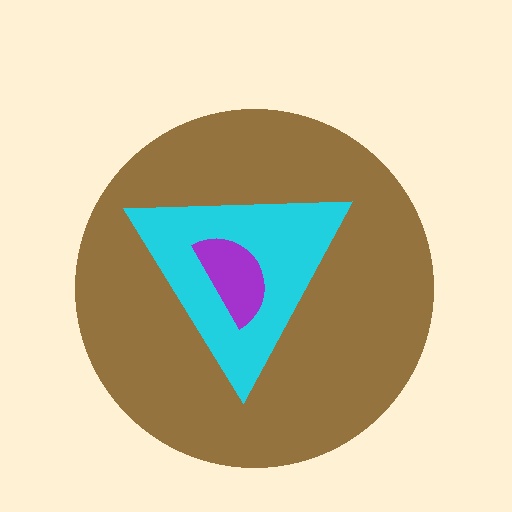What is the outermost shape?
The brown circle.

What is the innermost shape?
The purple semicircle.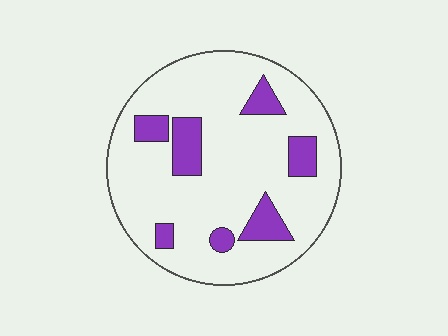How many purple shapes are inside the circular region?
7.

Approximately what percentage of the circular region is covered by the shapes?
Approximately 15%.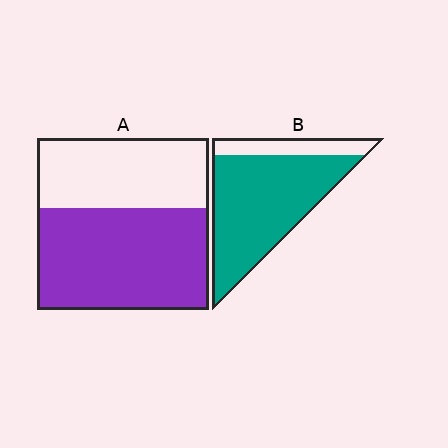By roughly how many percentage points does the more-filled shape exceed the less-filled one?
By roughly 20 percentage points (B over A).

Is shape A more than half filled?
Yes.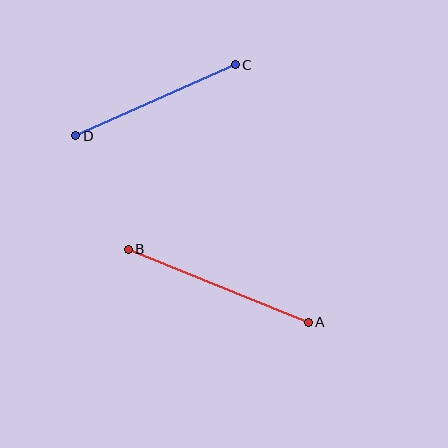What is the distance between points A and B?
The distance is approximately 194 pixels.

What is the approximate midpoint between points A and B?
The midpoint is at approximately (218, 286) pixels.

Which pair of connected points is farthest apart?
Points A and B are farthest apart.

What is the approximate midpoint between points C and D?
The midpoint is at approximately (156, 100) pixels.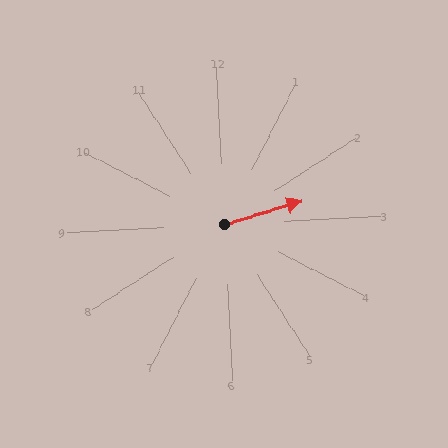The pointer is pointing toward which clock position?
Roughly 3 o'clock.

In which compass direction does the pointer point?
East.